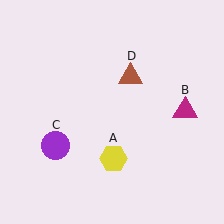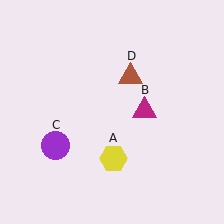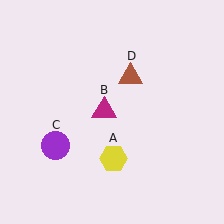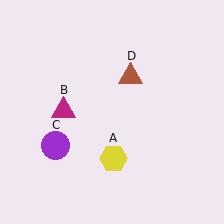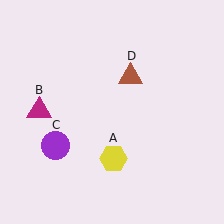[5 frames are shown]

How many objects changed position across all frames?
1 object changed position: magenta triangle (object B).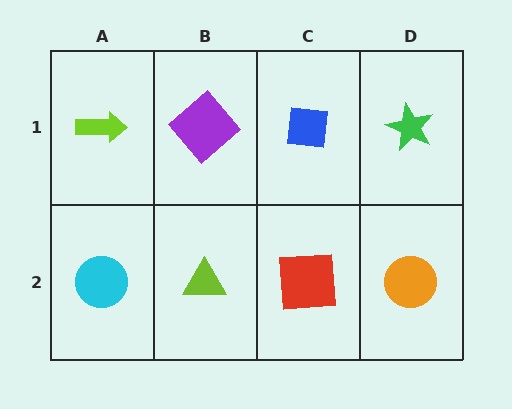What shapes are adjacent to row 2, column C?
A blue square (row 1, column C), a lime triangle (row 2, column B), an orange circle (row 2, column D).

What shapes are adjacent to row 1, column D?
An orange circle (row 2, column D), a blue square (row 1, column C).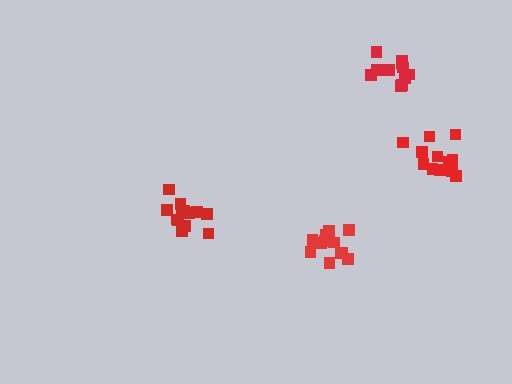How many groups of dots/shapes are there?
There are 4 groups.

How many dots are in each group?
Group 1: 14 dots, Group 2: 11 dots, Group 3: 13 dots, Group 4: 12 dots (50 total).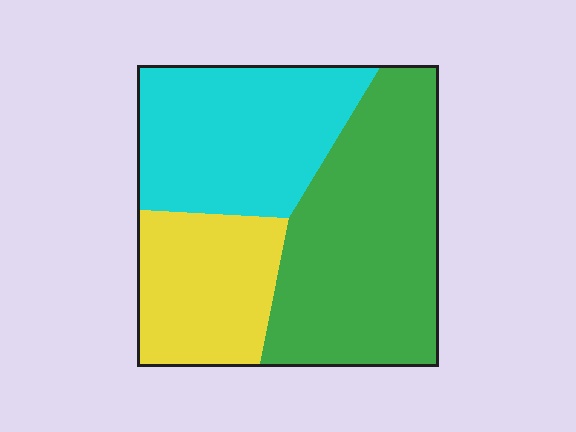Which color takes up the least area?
Yellow, at roughly 25%.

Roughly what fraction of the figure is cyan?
Cyan covers roughly 35% of the figure.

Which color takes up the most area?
Green, at roughly 45%.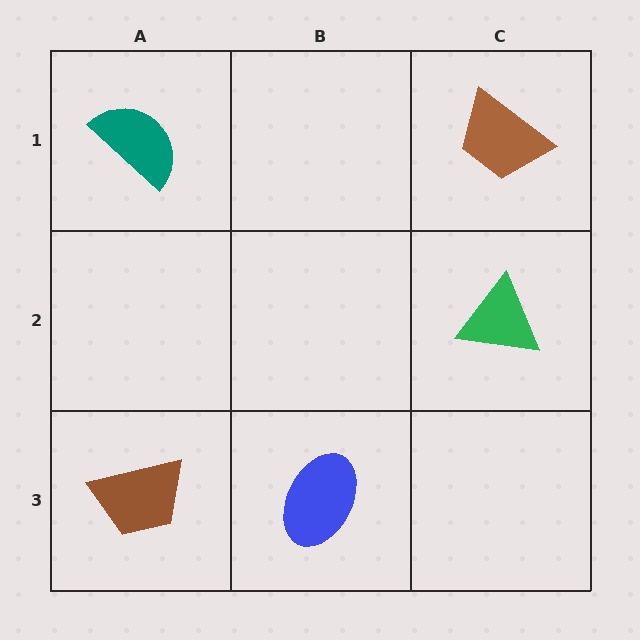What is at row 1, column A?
A teal semicircle.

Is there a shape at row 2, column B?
No, that cell is empty.